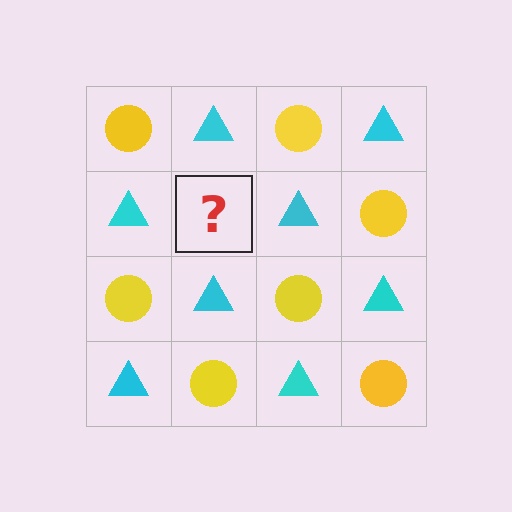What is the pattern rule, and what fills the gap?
The rule is that it alternates yellow circle and cyan triangle in a checkerboard pattern. The gap should be filled with a yellow circle.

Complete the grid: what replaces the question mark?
The question mark should be replaced with a yellow circle.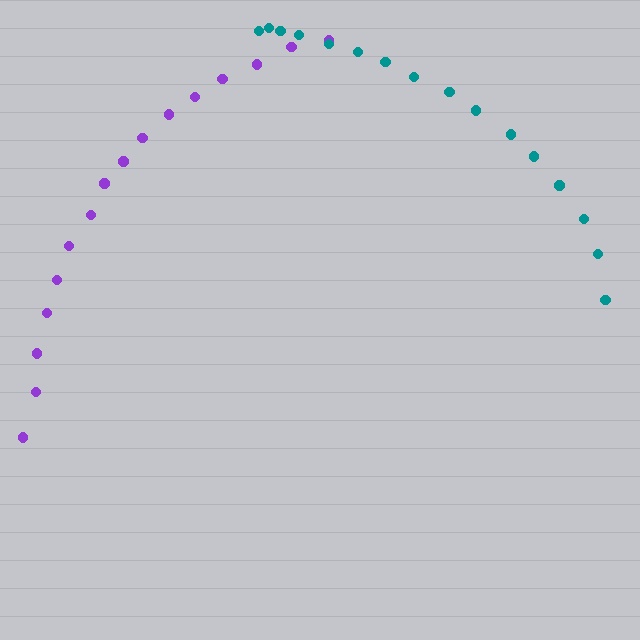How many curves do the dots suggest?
There are 2 distinct paths.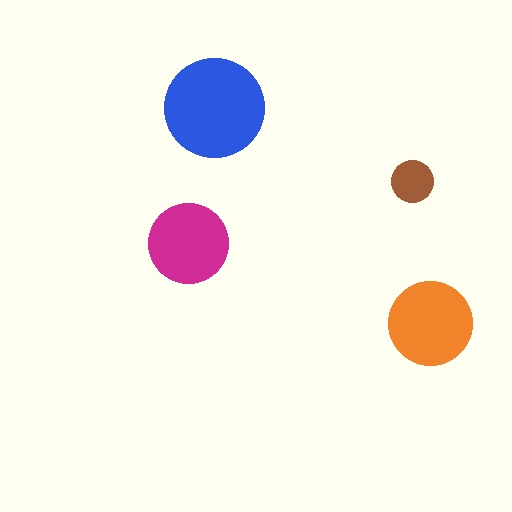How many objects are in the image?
There are 4 objects in the image.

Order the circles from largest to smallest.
the blue one, the orange one, the magenta one, the brown one.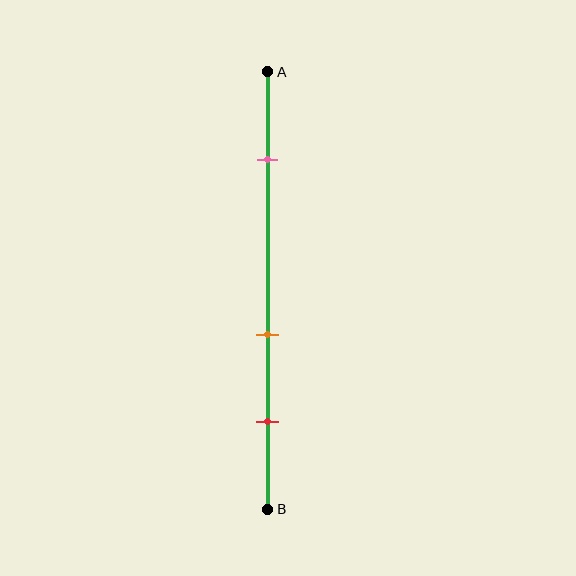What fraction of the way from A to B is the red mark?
The red mark is approximately 80% (0.8) of the way from A to B.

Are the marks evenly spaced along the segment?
No, the marks are not evenly spaced.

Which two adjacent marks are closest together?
The orange and red marks are the closest adjacent pair.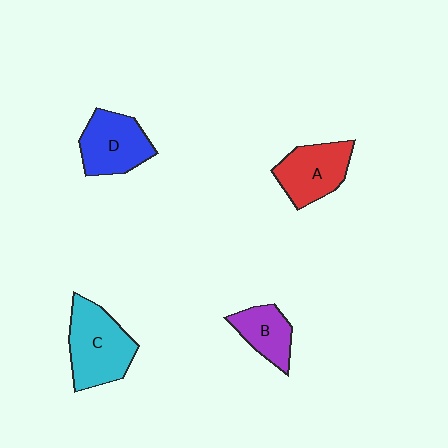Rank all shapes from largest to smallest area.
From largest to smallest: C (cyan), D (blue), A (red), B (purple).